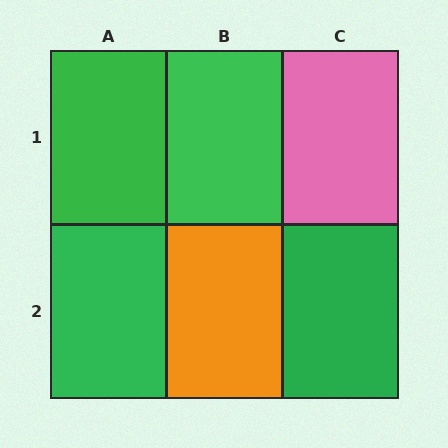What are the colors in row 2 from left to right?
Green, orange, green.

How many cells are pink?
1 cell is pink.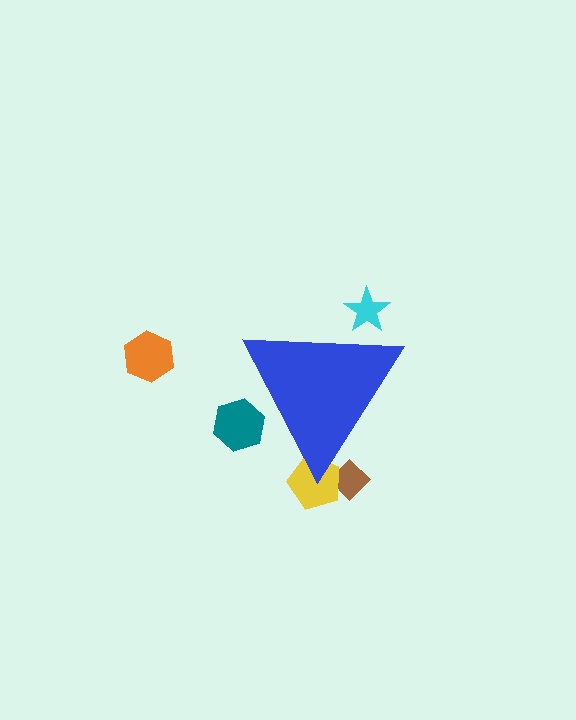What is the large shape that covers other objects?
A blue triangle.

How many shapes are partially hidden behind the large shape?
4 shapes are partially hidden.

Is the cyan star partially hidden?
Yes, the cyan star is partially hidden behind the blue triangle.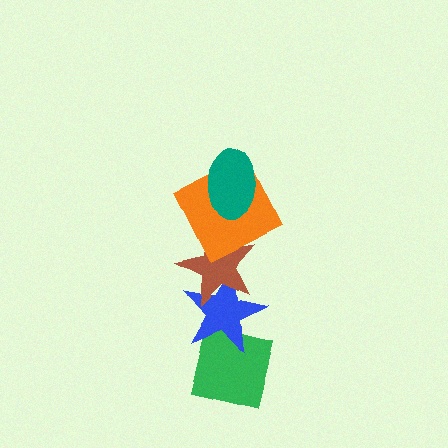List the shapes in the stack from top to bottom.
From top to bottom: the teal ellipse, the orange square, the brown star, the blue star, the green square.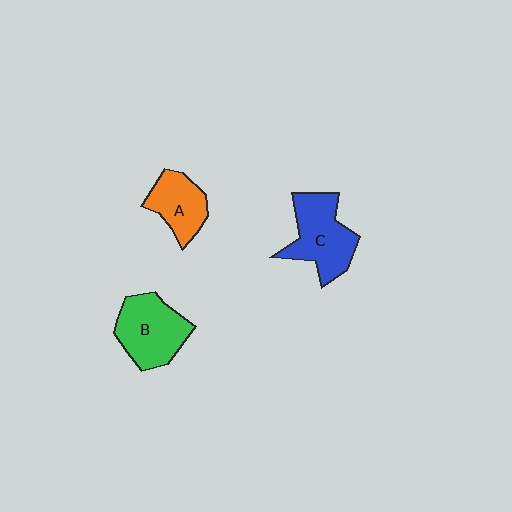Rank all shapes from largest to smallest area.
From largest to smallest: C (blue), B (green), A (orange).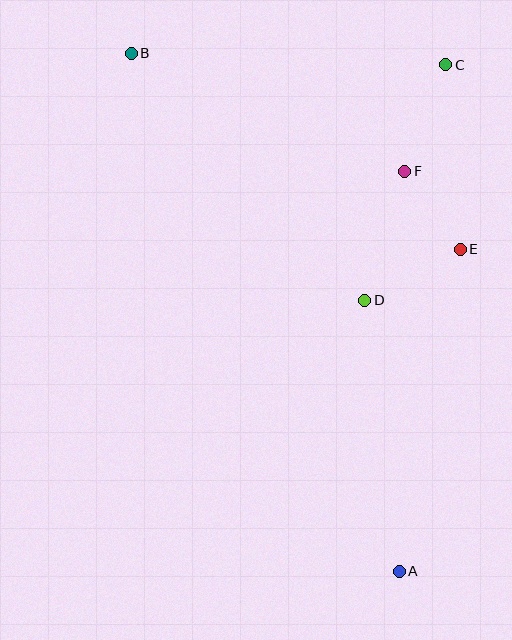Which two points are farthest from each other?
Points A and B are farthest from each other.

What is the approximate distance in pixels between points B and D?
The distance between B and D is approximately 340 pixels.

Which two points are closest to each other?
Points E and F are closest to each other.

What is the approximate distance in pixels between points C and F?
The distance between C and F is approximately 114 pixels.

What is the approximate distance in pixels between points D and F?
The distance between D and F is approximately 135 pixels.